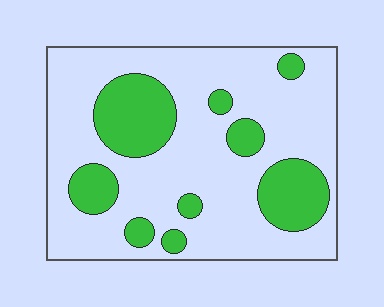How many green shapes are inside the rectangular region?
9.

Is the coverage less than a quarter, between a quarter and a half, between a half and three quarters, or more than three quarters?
Between a quarter and a half.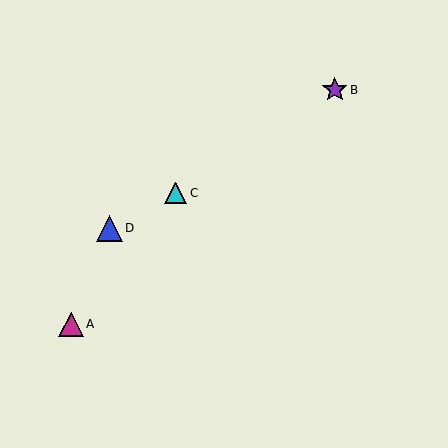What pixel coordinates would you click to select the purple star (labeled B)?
Click at (335, 90) to select the purple star B.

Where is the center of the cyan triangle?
The center of the cyan triangle is at (176, 193).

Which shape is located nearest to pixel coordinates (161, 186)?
The cyan triangle (labeled C) at (176, 193) is nearest to that location.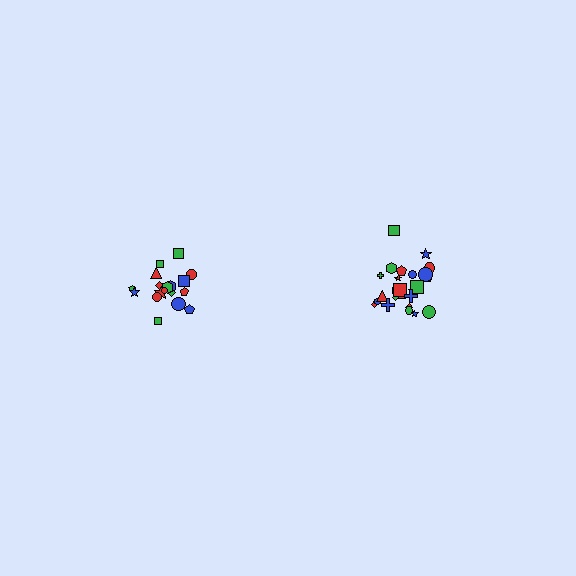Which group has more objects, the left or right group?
The right group.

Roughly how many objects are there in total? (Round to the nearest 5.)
Roughly 45 objects in total.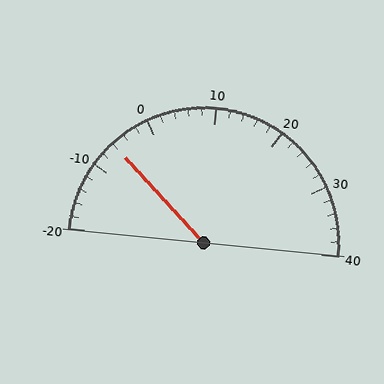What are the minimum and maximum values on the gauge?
The gauge ranges from -20 to 40.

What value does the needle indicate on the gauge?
The needle indicates approximately -6.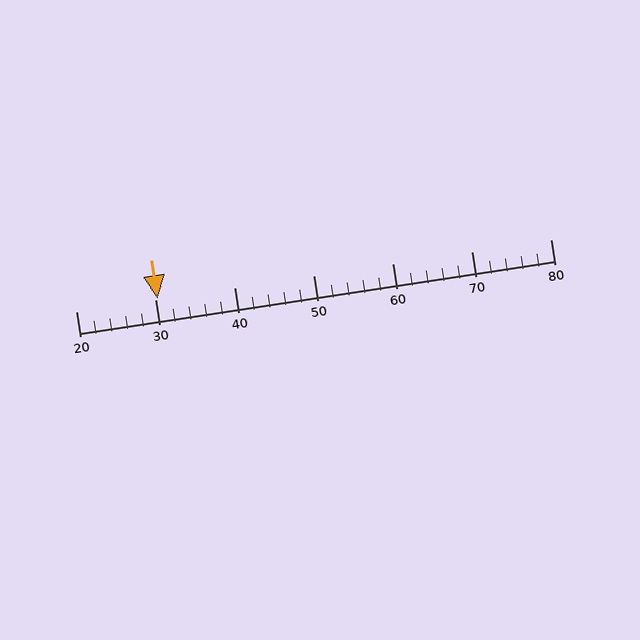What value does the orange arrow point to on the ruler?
The orange arrow points to approximately 30.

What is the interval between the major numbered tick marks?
The major tick marks are spaced 10 units apart.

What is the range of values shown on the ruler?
The ruler shows values from 20 to 80.